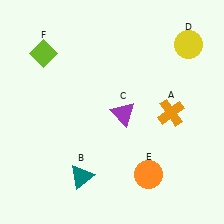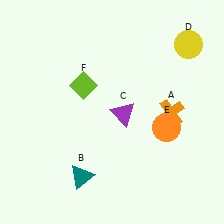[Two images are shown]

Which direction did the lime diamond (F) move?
The lime diamond (F) moved right.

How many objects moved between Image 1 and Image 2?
2 objects moved between the two images.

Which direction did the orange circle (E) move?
The orange circle (E) moved up.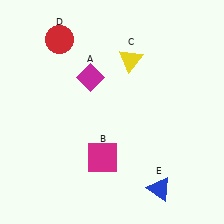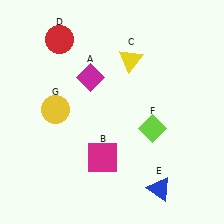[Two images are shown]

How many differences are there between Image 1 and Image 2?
There are 2 differences between the two images.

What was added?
A lime diamond (F), a yellow circle (G) were added in Image 2.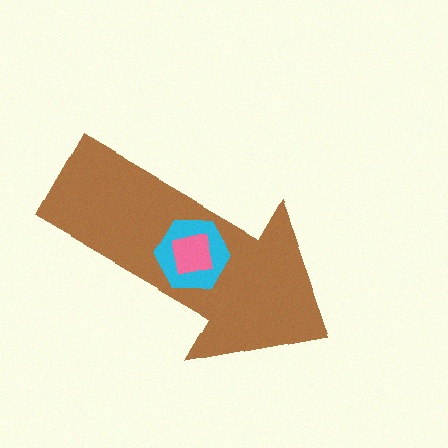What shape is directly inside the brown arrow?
The cyan hexagon.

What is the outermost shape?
The brown arrow.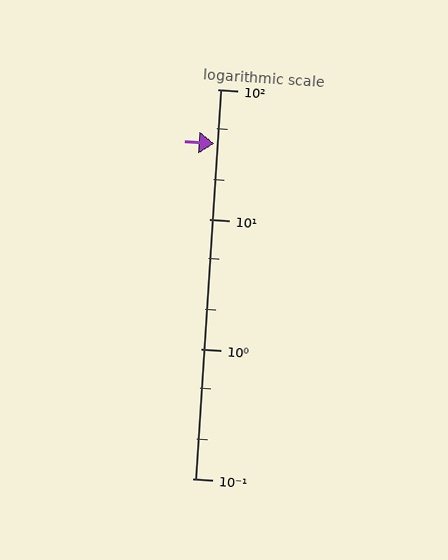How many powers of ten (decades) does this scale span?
The scale spans 3 decades, from 0.1 to 100.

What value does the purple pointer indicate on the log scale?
The pointer indicates approximately 38.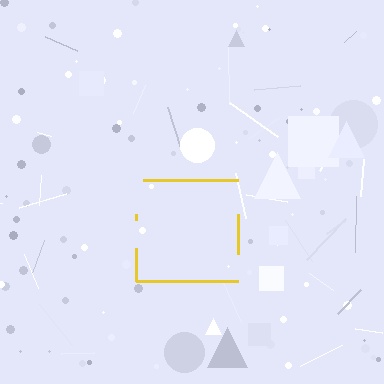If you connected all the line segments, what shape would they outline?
They would outline a square.